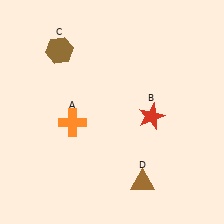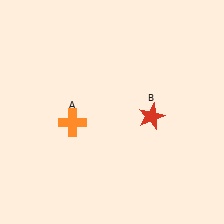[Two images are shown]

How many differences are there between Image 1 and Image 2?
There are 2 differences between the two images.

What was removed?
The brown hexagon (C), the brown triangle (D) were removed in Image 2.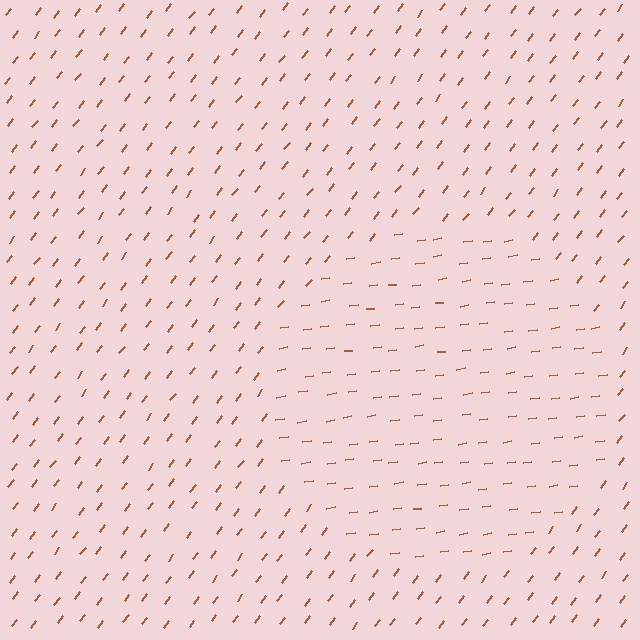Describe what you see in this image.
The image is filled with small brown line segments. A circle region in the image has lines oriented differently from the surrounding lines, creating a visible texture boundary.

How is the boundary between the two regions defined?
The boundary is defined purely by a change in line orientation (approximately 45 degrees difference). All lines are the same color and thickness.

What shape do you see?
I see a circle.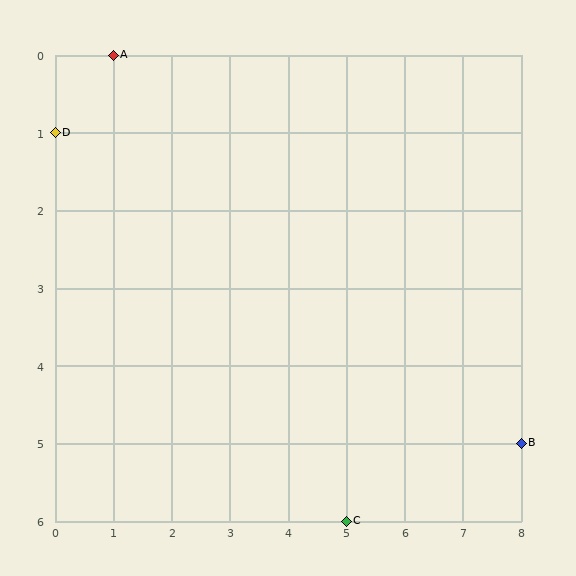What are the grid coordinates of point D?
Point D is at grid coordinates (0, 1).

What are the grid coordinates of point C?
Point C is at grid coordinates (5, 6).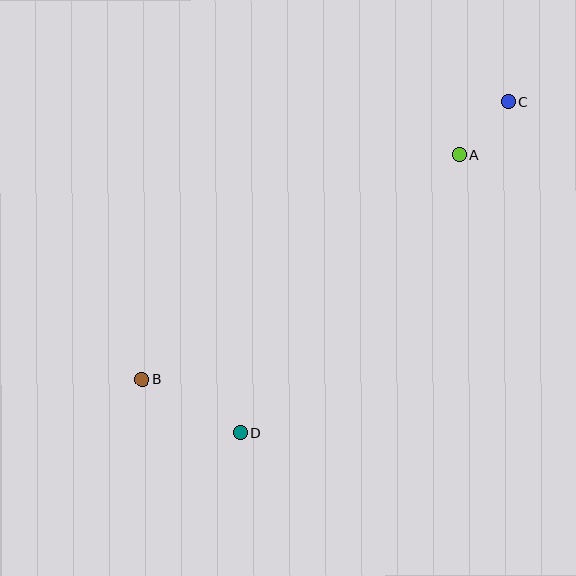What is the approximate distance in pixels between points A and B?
The distance between A and B is approximately 389 pixels.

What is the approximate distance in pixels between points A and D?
The distance between A and D is approximately 354 pixels.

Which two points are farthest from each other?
Points B and C are farthest from each other.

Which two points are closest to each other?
Points A and C are closest to each other.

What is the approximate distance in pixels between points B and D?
The distance between B and D is approximately 112 pixels.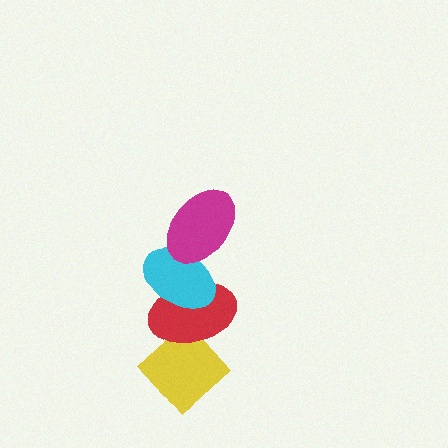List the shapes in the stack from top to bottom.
From top to bottom: the magenta ellipse, the cyan ellipse, the red ellipse, the yellow diamond.